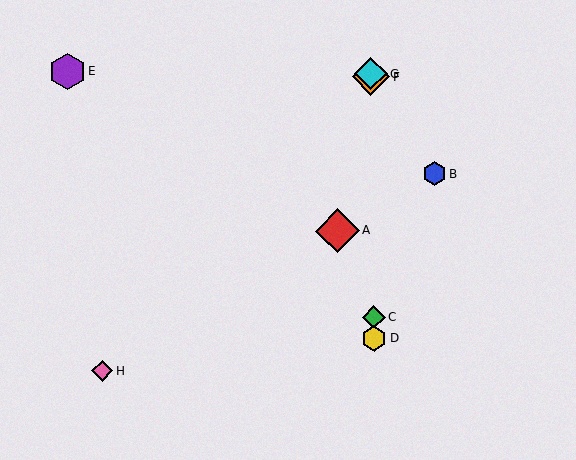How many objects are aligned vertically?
4 objects (C, D, F, G) are aligned vertically.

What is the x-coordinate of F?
Object F is at x≈371.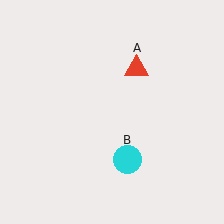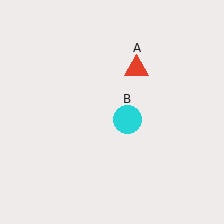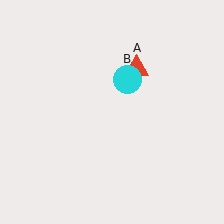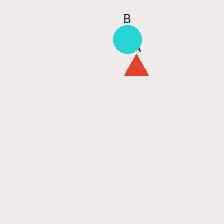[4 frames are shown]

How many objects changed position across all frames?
1 object changed position: cyan circle (object B).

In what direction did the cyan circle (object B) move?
The cyan circle (object B) moved up.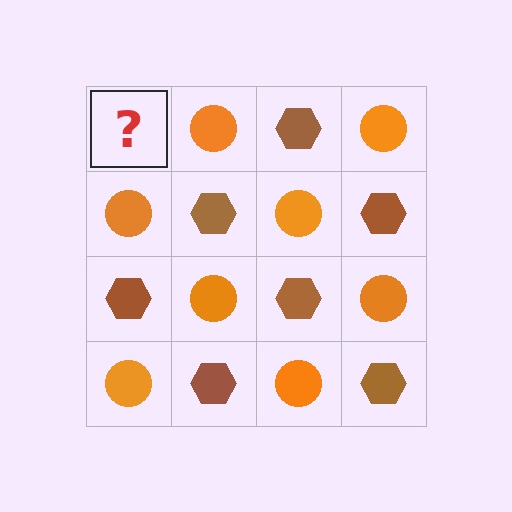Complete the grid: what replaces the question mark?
The question mark should be replaced with a brown hexagon.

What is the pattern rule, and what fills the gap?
The rule is that it alternates brown hexagon and orange circle in a checkerboard pattern. The gap should be filled with a brown hexagon.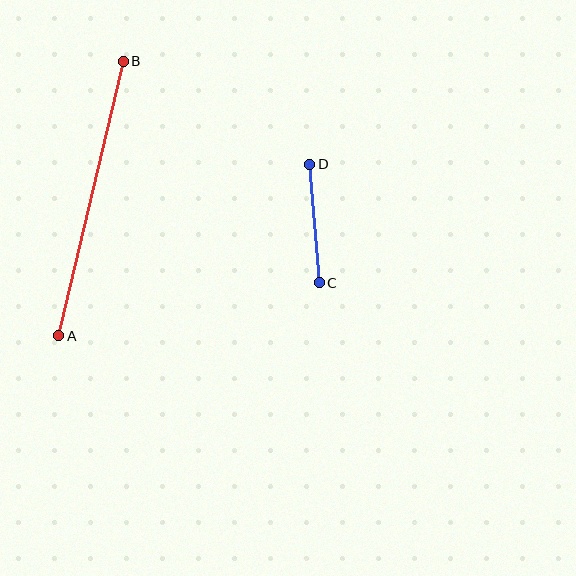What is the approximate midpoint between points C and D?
The midpoint is at approximately (315, 223) pixels.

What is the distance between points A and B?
The distance is approximately 282 pixels.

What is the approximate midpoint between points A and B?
The midpoint is at approximately (91, 198) pixels.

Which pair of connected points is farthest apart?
Points A and B are farthest apart.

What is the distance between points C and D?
The distance is approximately 119 pixels.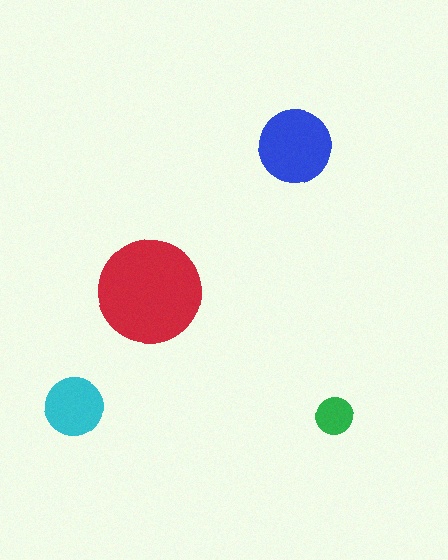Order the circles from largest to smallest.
the red one, the blue one, the cyan one, the green one.